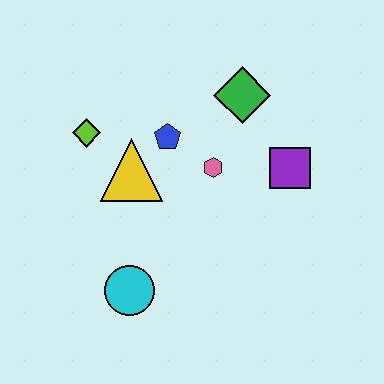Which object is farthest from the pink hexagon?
The cyan circle is farthest from the pink hexagon.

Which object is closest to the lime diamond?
The yellow triangle is closest to the lime diamond.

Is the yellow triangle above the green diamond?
No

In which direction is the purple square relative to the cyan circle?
The purple square is to the right of the cyan circle.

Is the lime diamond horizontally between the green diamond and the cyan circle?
No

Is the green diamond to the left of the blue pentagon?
No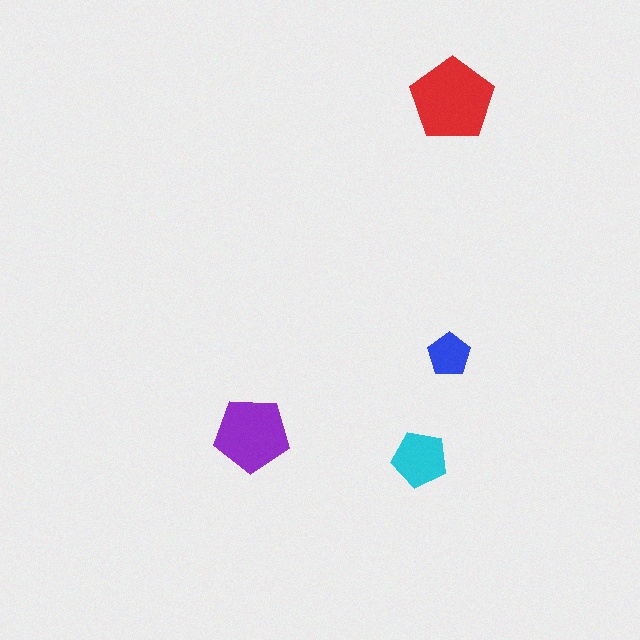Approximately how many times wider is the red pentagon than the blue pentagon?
About 2 times wider.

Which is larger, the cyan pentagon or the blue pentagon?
The cyan one.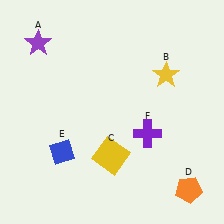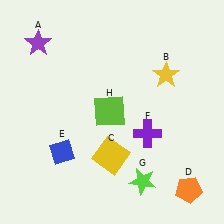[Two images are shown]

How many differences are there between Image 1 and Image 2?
There are 2 differences between the two images.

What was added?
A lime star (G), a lime square (H) were added in Image 2.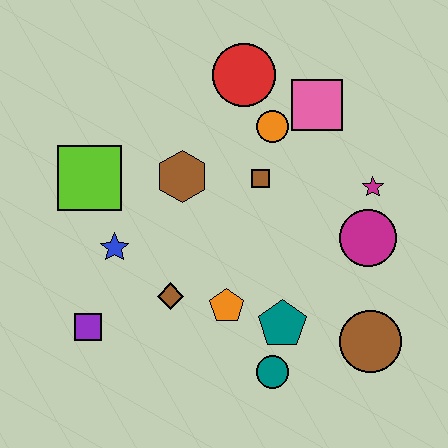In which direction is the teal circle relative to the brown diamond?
The teal circle is to the right of the brown diamond.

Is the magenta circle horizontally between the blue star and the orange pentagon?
No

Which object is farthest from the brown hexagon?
The brown circle is farthest from the brown hexagon.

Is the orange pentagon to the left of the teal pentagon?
Yes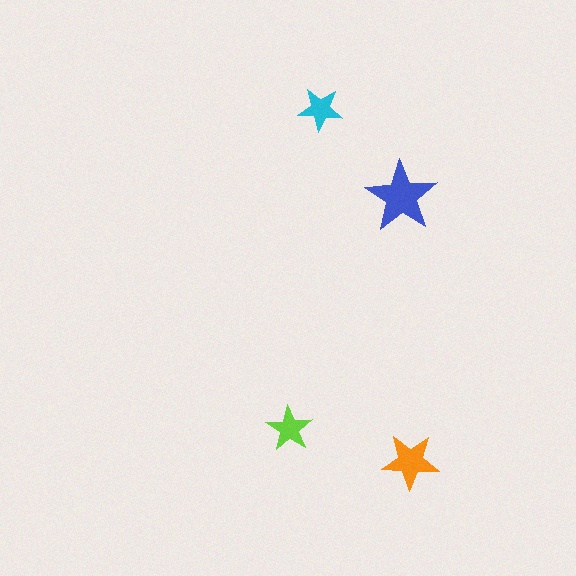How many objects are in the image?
There are 4 objects in the image.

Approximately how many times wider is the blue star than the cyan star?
About 1.5 times wider.